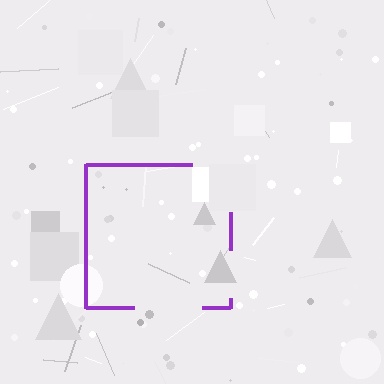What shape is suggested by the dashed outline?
The dashed outline suggests a square.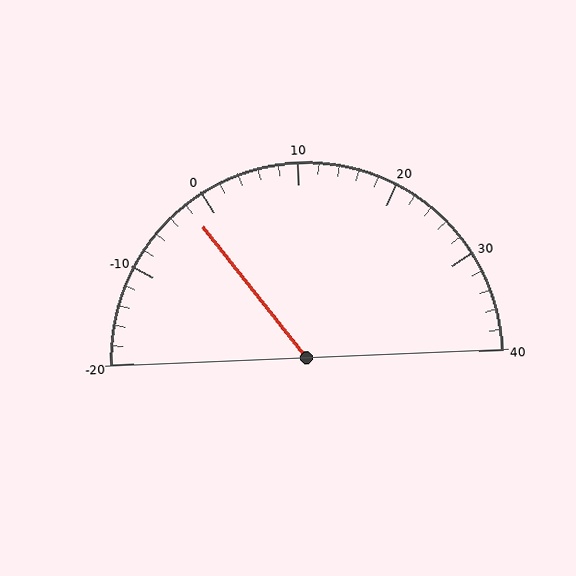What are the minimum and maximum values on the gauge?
The gauge ranges from -20 to 40.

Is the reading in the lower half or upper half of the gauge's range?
The reading is in the lower half of the range (-20 to 40).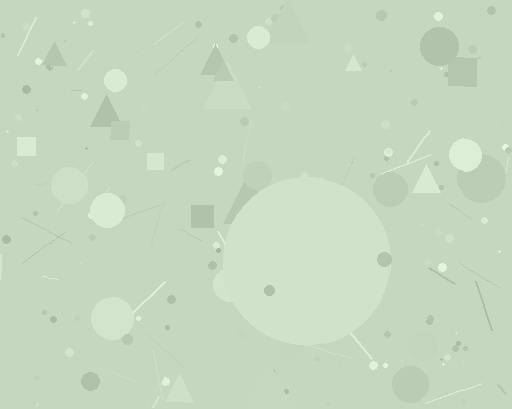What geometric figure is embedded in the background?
A circle is embedded in the background.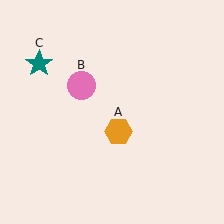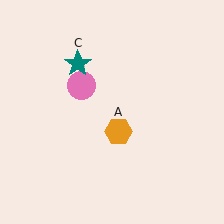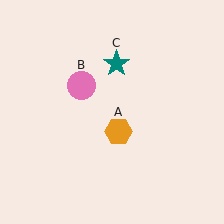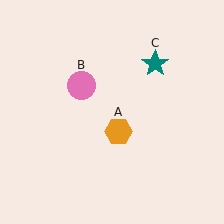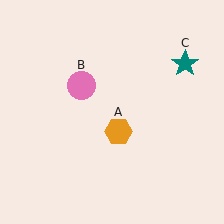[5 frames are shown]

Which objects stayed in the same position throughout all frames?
Orange hexagon (object A) and pink circle (object B) remained stationary.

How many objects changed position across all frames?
1 object changed position: teal star (object C).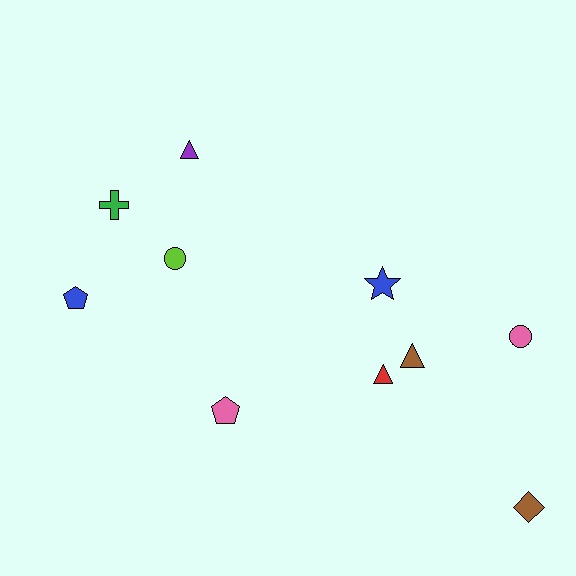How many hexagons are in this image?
There are no hexagons.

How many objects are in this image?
There are 10 objects.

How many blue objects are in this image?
There are 2 blue objects.